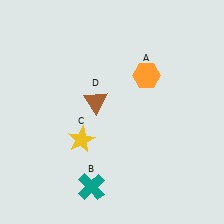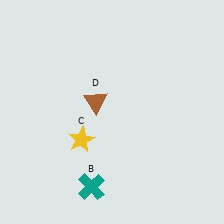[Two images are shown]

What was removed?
The orange hexagon (A) was removed in Image 2.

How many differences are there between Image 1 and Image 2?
There is 1 difference between the two images.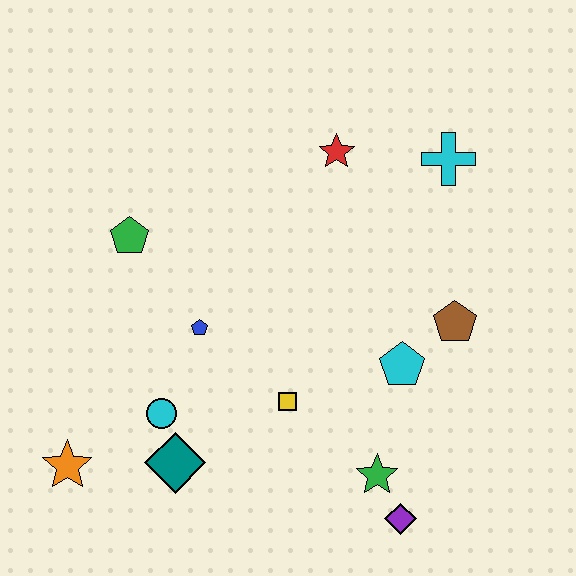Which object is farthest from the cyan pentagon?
The orange star is farthest from the cyan pentagon.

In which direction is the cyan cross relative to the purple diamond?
The cyan cross is above the purple diamond.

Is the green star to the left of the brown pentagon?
Yes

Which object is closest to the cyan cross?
The red star is closest to the cyan cross.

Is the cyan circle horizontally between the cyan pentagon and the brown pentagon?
No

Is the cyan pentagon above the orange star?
Yes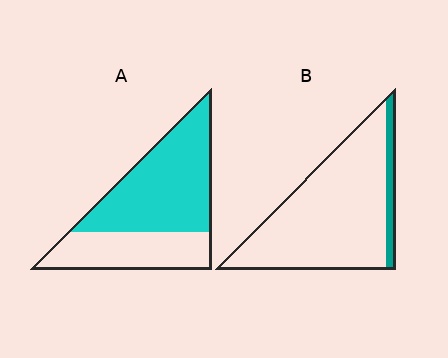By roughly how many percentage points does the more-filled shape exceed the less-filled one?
By roughly 50 percentage points (A over B).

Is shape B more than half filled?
No.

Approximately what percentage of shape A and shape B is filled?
A is approximately 65% and B is approximately 10%.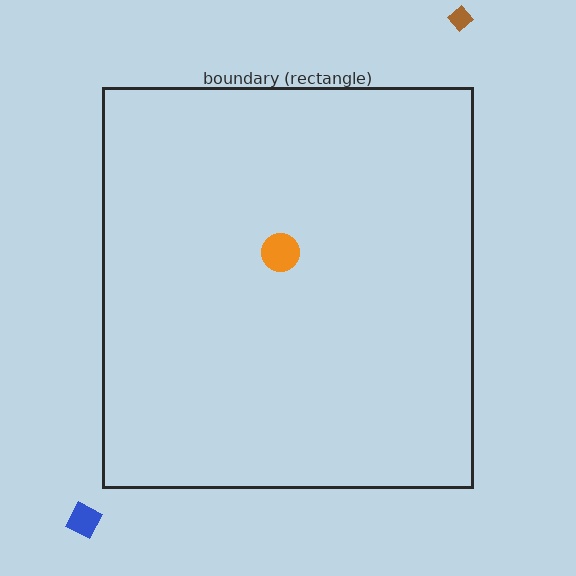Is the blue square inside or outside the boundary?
Outside.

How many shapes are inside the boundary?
1 inside, 2 outside.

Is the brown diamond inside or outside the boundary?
Outside.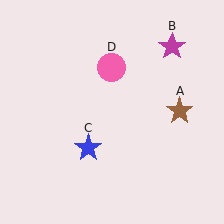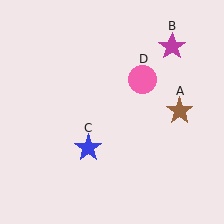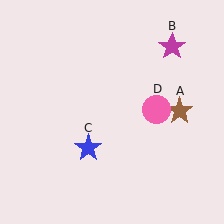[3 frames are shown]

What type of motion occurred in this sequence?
The pink circle (object D) rotated clockwise around the center of the scene.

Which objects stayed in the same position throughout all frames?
Brown star (object A) and magenta star (object B) and blue star (object C) remained stationary.